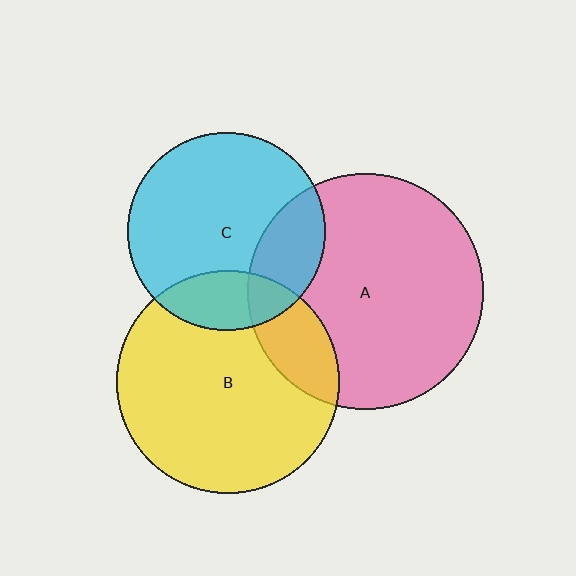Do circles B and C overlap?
Yes.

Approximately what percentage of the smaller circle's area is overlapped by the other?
Approximately 20%.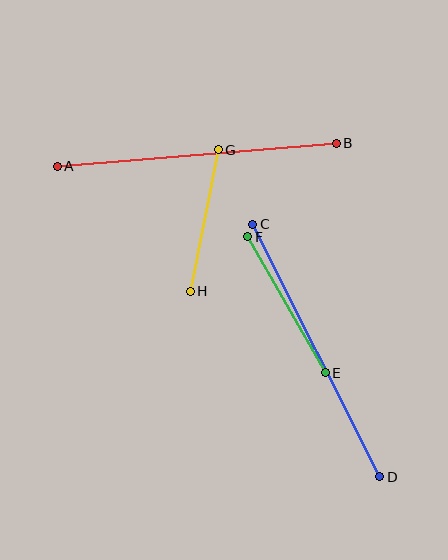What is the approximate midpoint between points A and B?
The midpoint is at approximately (197, 155) pixels.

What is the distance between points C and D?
The distance is approximately 283 pixels.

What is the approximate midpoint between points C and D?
The midpoint is at approximately (316, 351) pixels.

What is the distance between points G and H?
The distance is approximately 144 pixels.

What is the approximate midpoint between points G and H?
The midpoint is at approximately (204, 220) pixels.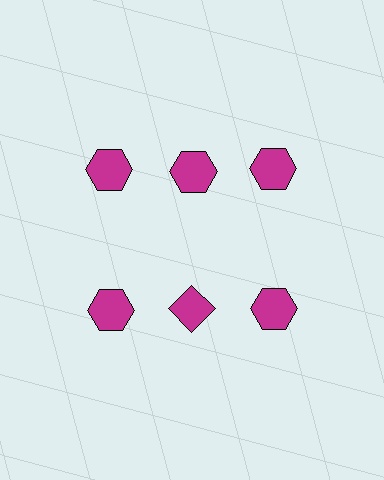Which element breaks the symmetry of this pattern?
The magenta diamond in the second row, second from left column breaks the symmetry. All other shapes are magenta hexagons.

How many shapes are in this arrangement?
There are 6 shapes arranged in a grid pattern.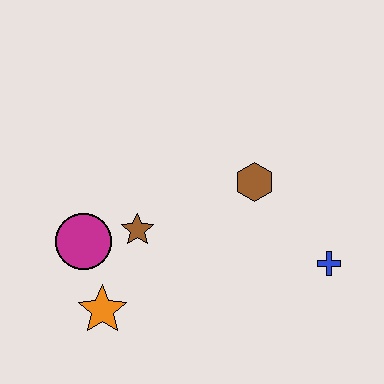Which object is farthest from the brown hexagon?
The orange star is farthest from the brown hexagon.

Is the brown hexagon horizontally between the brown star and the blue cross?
Yes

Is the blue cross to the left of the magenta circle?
No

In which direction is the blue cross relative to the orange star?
The blue cross is to the right of the orange star.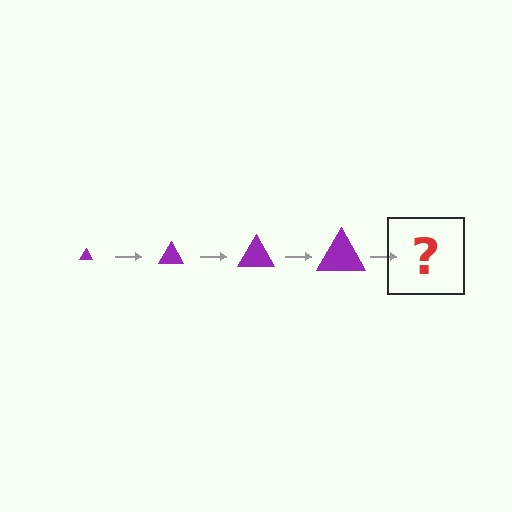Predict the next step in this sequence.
The next step is a purple triangle, larger than the previous one.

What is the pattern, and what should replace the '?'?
The pattern is that the triangle gets progressively larger each step. The '?' should be a purple triangle, larger than the previous one.